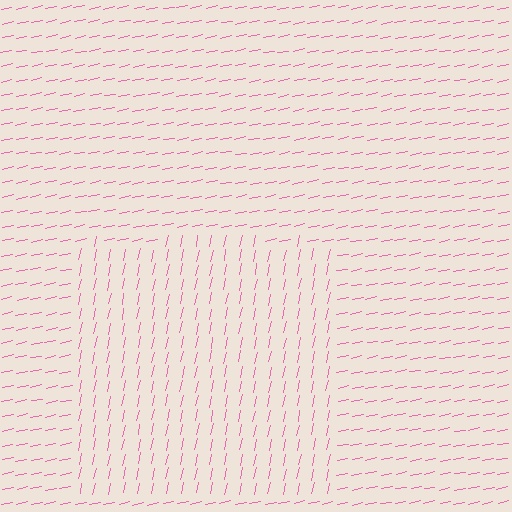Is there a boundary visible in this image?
Yes, there is a texture boundary formed by a change in line orientation.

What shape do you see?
I see a rectangle.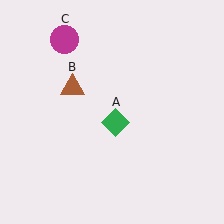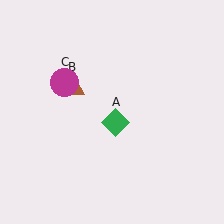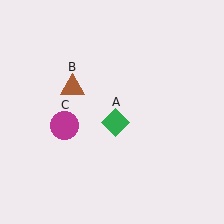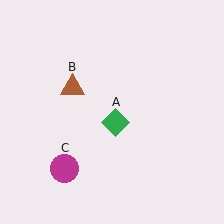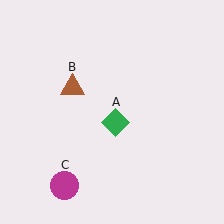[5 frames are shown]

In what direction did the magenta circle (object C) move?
The magenta circle (object C) moved down.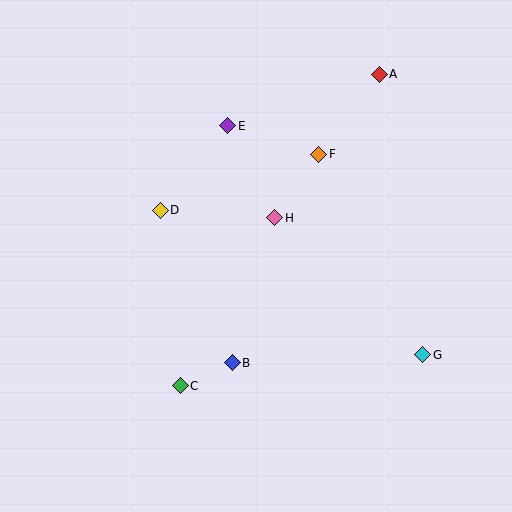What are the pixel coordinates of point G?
Point G is at (423, 355).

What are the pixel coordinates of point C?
Point C is at (180, 386).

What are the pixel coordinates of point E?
Point E is at (228, 126).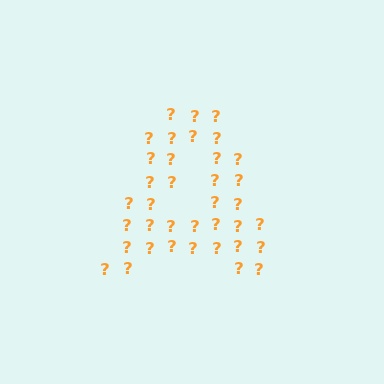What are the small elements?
The small elements are question marks.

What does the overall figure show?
The overall figure shows the letter A.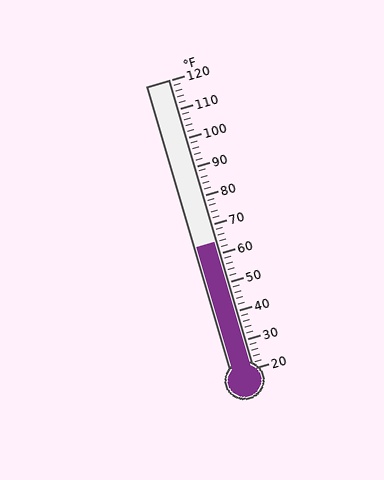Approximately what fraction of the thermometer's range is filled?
The thermometer is filled to approximately 45% of its range.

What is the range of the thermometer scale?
The thermometer scale ranges from 20°F to 120°F.